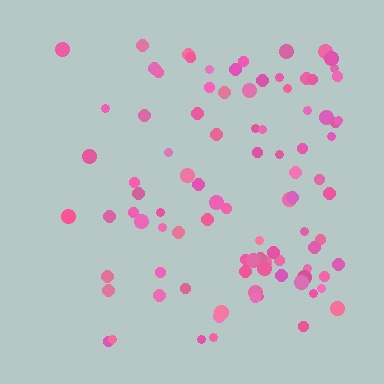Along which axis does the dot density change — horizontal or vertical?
Horizontal.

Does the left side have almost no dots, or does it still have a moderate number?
Still a moderate number, just noticeably fewer than the right.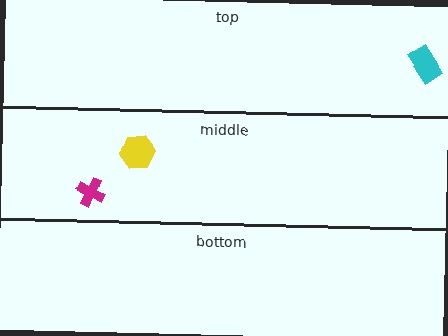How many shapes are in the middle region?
2.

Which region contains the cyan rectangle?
The top region.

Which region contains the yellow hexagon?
The middle region.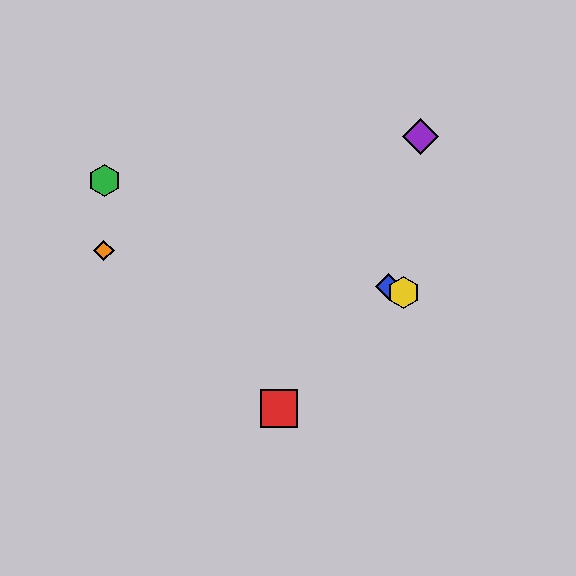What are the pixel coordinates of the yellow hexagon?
The yellow hexagon is at (403, 292).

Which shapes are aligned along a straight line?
The blue diamond, the green hexagon, the yellow hexagon are aligned along a straight line.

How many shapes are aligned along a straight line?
3 shapes (the blue diamond, the green hexagon, the yellow hexagon) are aligned along a straight line.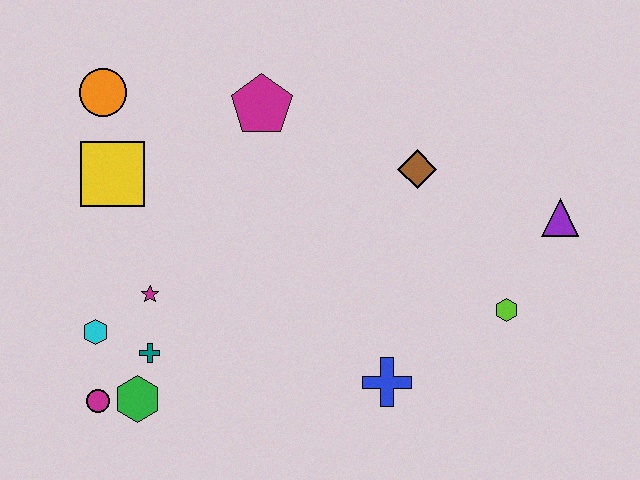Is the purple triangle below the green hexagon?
No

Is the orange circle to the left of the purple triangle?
Yes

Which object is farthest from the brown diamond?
The magenta circle is farthest from the brown diamond.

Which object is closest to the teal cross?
The green hexagon is closest to the teal cross.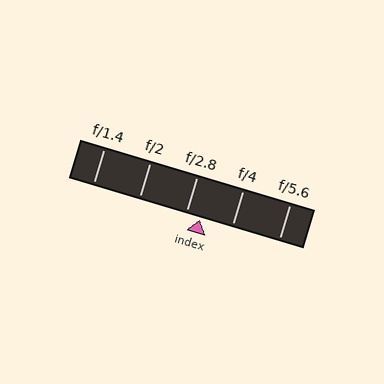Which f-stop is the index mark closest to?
The index mark is closest to f/2.8.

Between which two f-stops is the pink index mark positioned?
The index mark is between f/2.8 and f/4.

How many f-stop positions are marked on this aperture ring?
There are 5 f-stop positions marked.